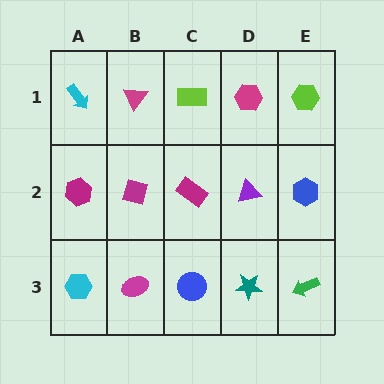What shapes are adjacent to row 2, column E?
A lime hexagon (row 1, column E), a green arrow (row 3, column E), a purple triangle (row 2, column D).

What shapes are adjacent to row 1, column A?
A magenta hexagon (row 2, column A), a magenta triangle (row 1, column B).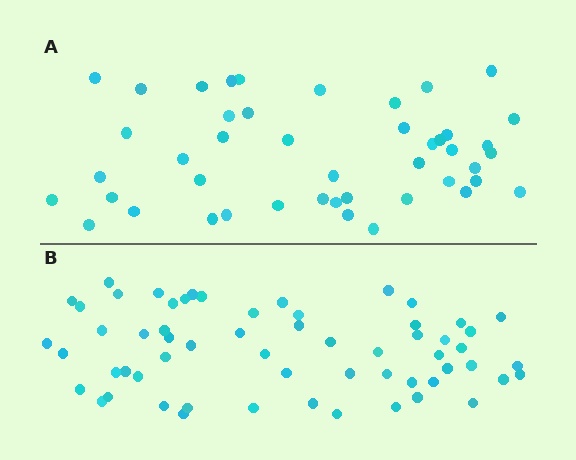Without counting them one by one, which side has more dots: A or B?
Region B (the bottom region) has more dots.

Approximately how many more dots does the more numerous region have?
Region B has approximately 15 more dots than region A.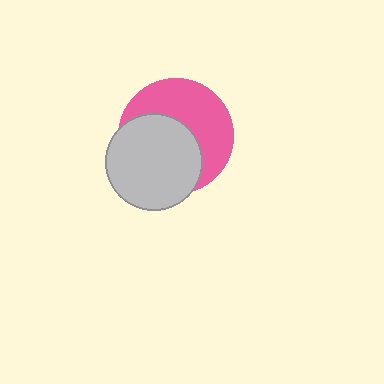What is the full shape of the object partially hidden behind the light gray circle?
The partially hidden object is a pink circle.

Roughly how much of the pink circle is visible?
About half of it is visible (roughly 50%).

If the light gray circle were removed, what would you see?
You would see the complete pink circle.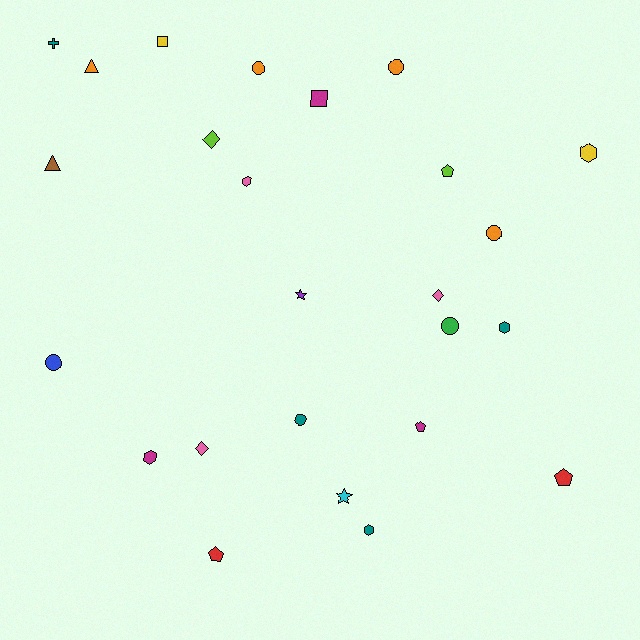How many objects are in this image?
There are 25 objects.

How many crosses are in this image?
There is 1 cross.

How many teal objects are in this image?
There are 4 teal objects.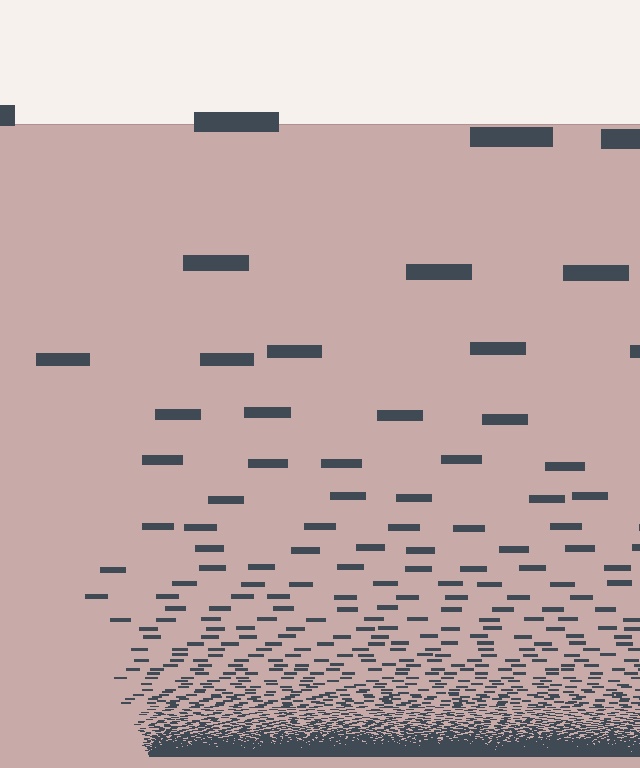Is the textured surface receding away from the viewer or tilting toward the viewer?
The surface appears to tilt toward the viewer. Texture elements get larger and sparser toward the top.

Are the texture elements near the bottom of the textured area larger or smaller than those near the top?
Smaller. The gradient is inverted — elements near the bottom are smaller and denser.